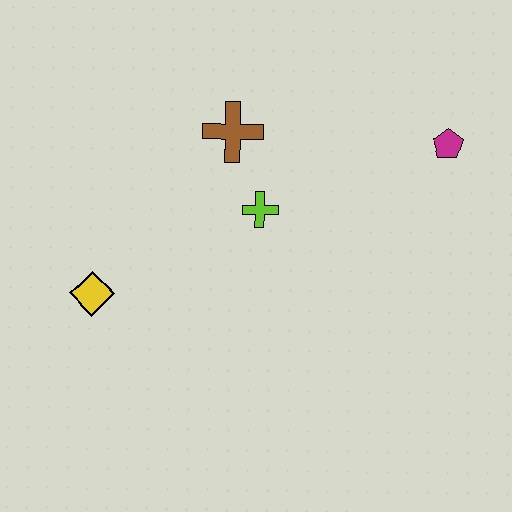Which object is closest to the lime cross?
The brown cross is closest to the lime cross.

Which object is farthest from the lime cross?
The magenta pentagon is farthest from the lime cross.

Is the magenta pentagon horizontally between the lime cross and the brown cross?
No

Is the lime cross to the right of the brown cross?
Yes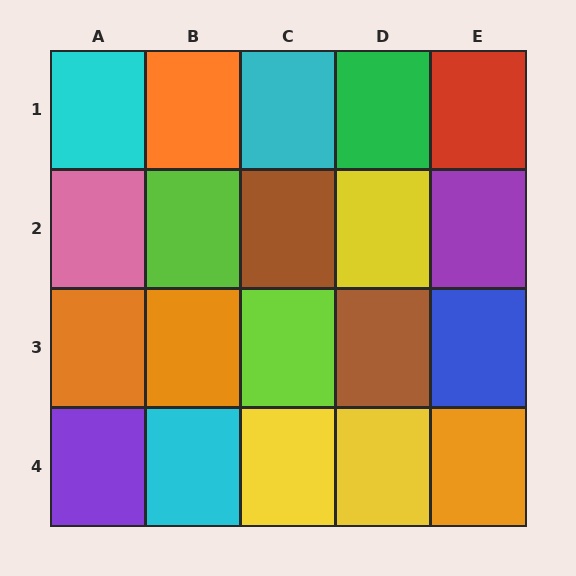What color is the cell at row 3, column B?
Orange.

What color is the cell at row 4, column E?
Orange.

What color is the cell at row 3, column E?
Blue.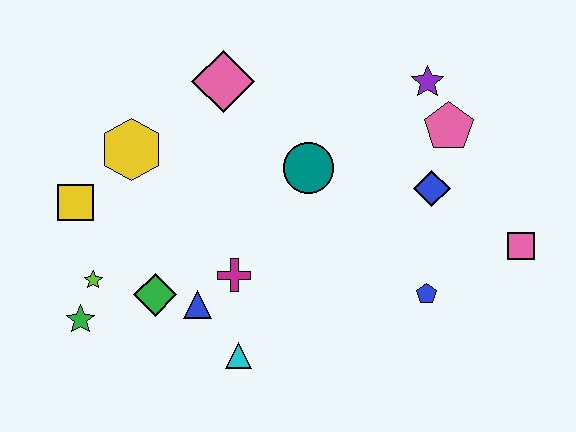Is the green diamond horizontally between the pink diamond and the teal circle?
No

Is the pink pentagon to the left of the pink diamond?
No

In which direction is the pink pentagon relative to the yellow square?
The pink pentagon is to the right of the yellow square.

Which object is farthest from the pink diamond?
The pink square is farthest from the pink diamond.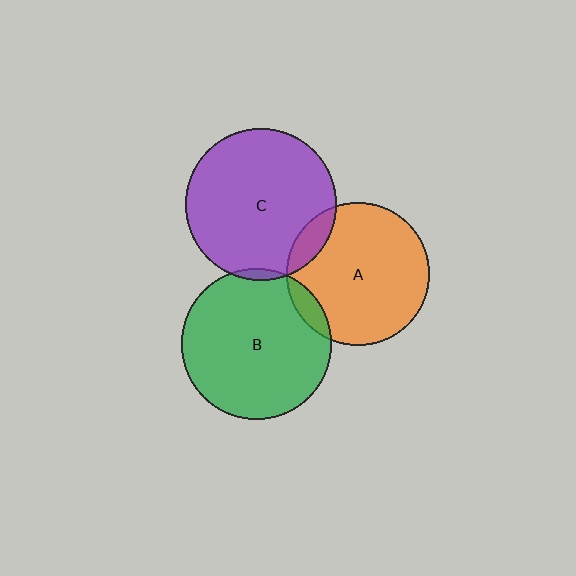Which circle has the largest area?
Circle C (purple).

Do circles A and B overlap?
Yes.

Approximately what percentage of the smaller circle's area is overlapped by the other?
Approximately 10%.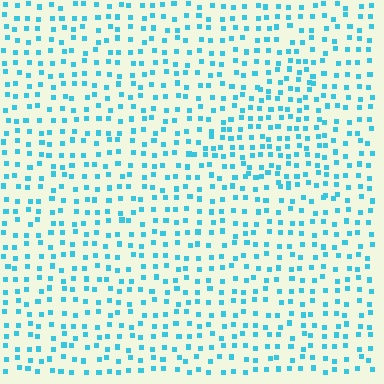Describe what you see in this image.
The image contains small cyan elements arranged at two different densities. A triangle-shaped region is visible where the elements are more densely packed than the surrounding area.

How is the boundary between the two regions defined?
The boundary is defined by a change in element density (approximately 1.4x ratio). All elements are the same color, size, and shape.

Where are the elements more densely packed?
The elements are more densely packed inside the triangle boundary.